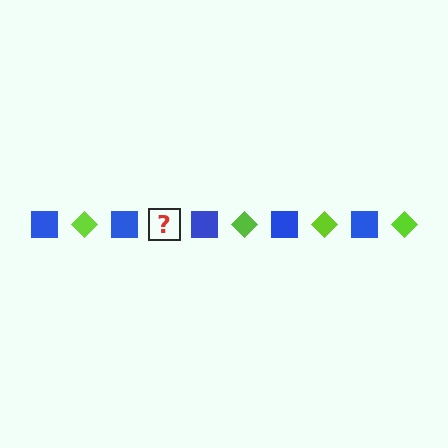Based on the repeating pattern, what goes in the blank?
The blank should be a lime diamond.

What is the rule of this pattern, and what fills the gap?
The rule is that the pattern alternates between blue square and lime diamond. The gap should be filled with a lime diamond.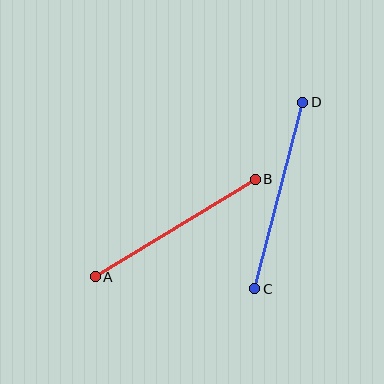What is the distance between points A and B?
The distance is approximately 187 pixels.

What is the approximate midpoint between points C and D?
The midpoint is at approximately (279, 196) pixels.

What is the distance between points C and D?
The distance is approximately 192 pixels.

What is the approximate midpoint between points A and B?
The midpoint is at approximately (175, 228) pixels.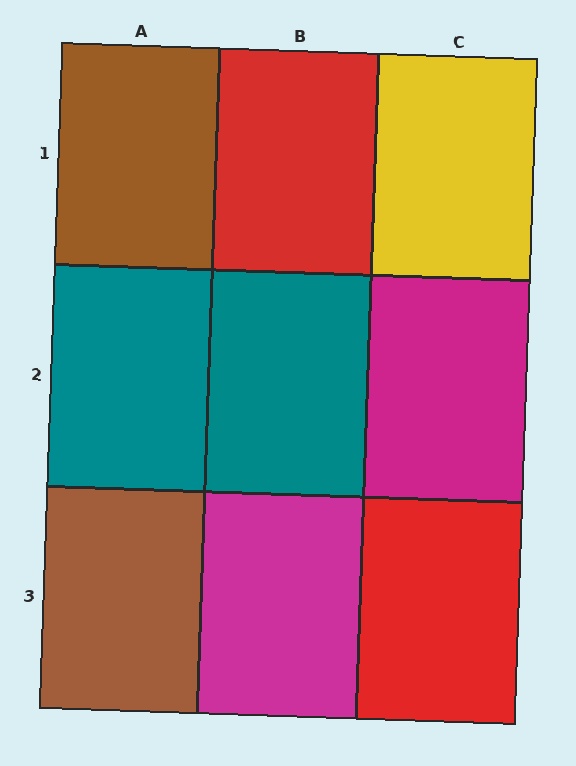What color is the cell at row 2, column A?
Teal.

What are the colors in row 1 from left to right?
Brown, red, yellow.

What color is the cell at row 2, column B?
Teal.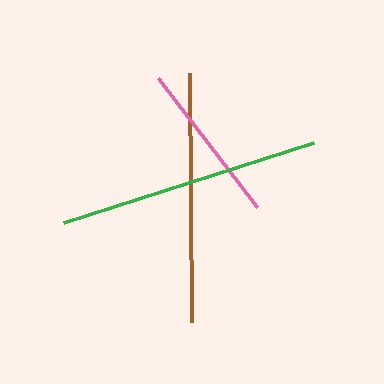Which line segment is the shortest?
The pink line is the shortest at approximately 162 pixels.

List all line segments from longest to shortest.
From longest to shortest: green, brown, pink.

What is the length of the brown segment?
The brown segment is approximately 250 pixels long.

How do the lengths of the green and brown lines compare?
The green and brown lines are approximately the same length.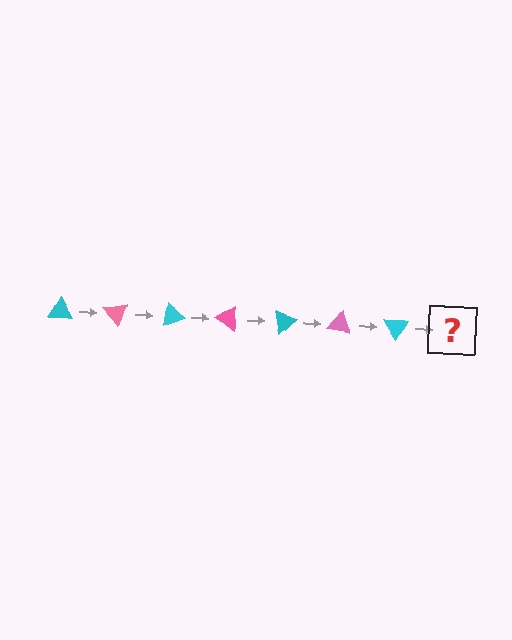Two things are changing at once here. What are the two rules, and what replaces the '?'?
The two rules are that it rotates 50 degrees each step and the color cycles through cyan and pink. The '?' should be a pink triangle, rotated 350 degrees from the start.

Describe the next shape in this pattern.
It should be a pink triangle, rotated 350 degrees from the start.